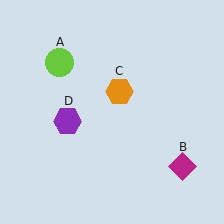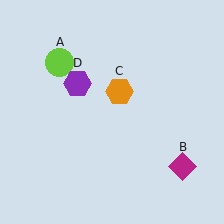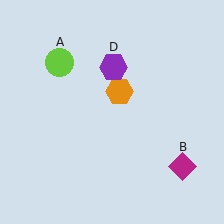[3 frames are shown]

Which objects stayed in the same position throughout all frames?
Lime circle (object A) and magenta diamond (object B) and orange hexagon (object C) remained stationary.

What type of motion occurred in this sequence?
The purple hexagon (object D) rotated clockwise around the center of the scene.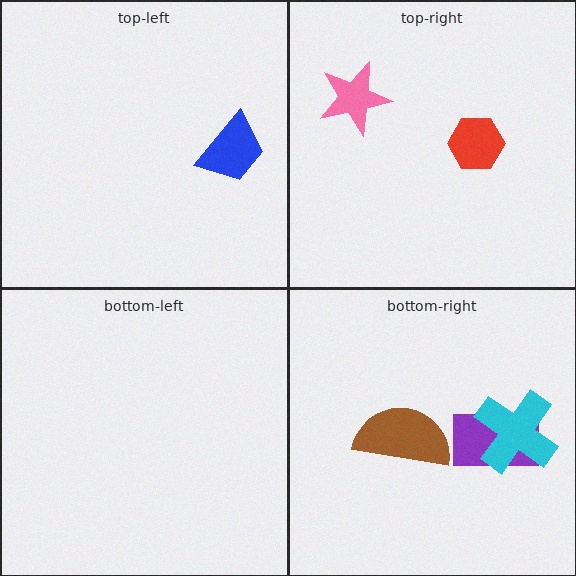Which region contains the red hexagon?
The top-right region.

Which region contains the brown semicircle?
The bottom-right region.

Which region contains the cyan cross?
The bottom-right region.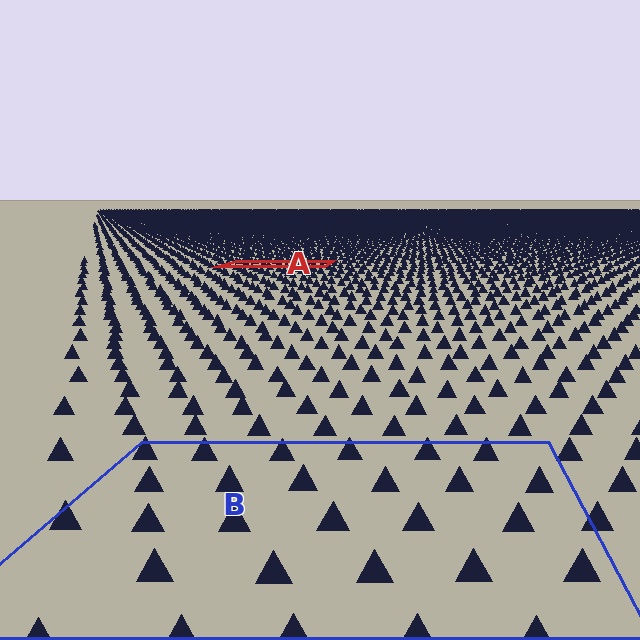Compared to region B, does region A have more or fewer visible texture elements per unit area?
Region A has more texture elements per unit area — they are packed more densely because it is farther away.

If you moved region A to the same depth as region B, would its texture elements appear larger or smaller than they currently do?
They would appear larger. At a closer depth, the same texture elements are projected at a bigger on-screen size.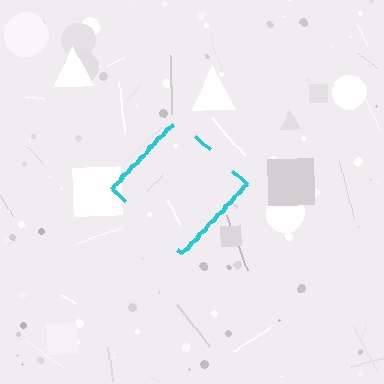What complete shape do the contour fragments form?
The contour fragments form a diamond.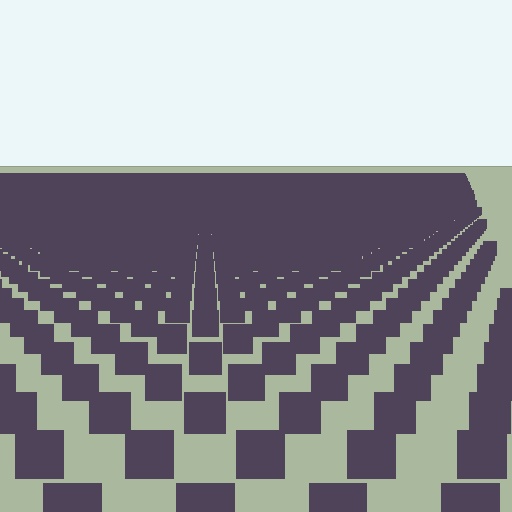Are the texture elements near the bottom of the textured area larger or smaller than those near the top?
Larger. Near the bottom, elements are closer to the viewer and appear at a bigger on-screen size.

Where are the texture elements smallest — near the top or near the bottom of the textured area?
Near the top.